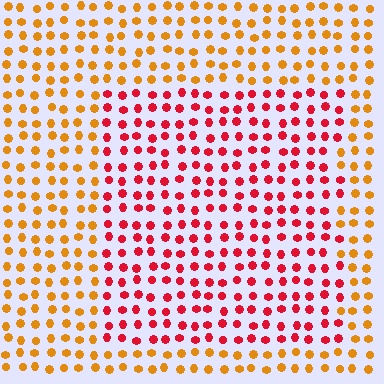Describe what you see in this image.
The image is filled with small orange elements in a uniform arrangement. A rectangle-shaped region is visible where the elements are tinted to a slightly different hue, forming a subtle color boundary.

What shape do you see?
I see a rectangle.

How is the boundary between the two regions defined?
The boundary is defined purely by a slight shift in hue (about 45 degrees). Spacing, size, and orientation are identical on both sides.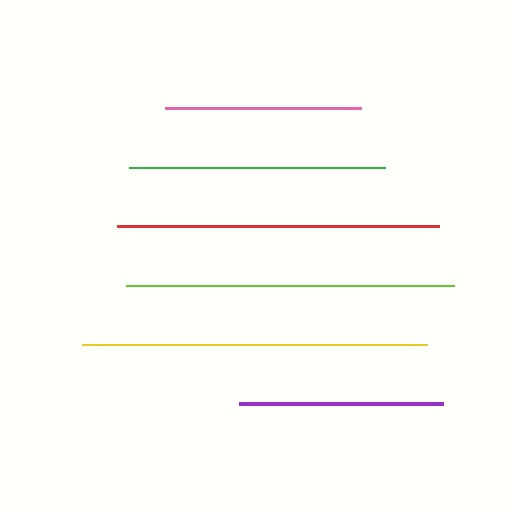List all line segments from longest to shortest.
From longest to shortest: yellow, lime, red, green, purple, pink.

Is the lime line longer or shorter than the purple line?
The lime line is longer than the purple line.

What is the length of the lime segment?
The lime segment is approximately 328 pixels long.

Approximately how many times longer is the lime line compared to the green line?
The lime line is approximately 1.3 times the length of the green line.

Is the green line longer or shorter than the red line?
The red line is longer than the green line.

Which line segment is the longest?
The yellow line is the longest at approximately 345 pixels.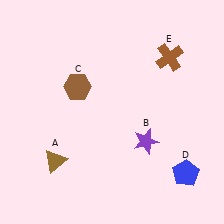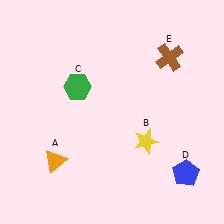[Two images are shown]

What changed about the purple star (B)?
In Image 1, B is purple. In Image 2, it changed to yellow.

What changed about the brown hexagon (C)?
In Image 1, C is brown. In Image 2, it changed to green.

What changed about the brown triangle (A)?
In Image 1, A is brown. In Image 2, it changed to orange.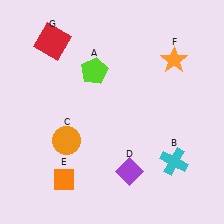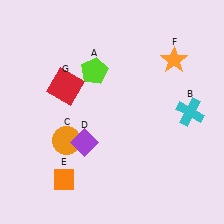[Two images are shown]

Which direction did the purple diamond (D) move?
The purple diamond (D) moved left.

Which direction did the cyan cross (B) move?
The cyan cross (B) moved up.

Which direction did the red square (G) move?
The red square (G) moved down.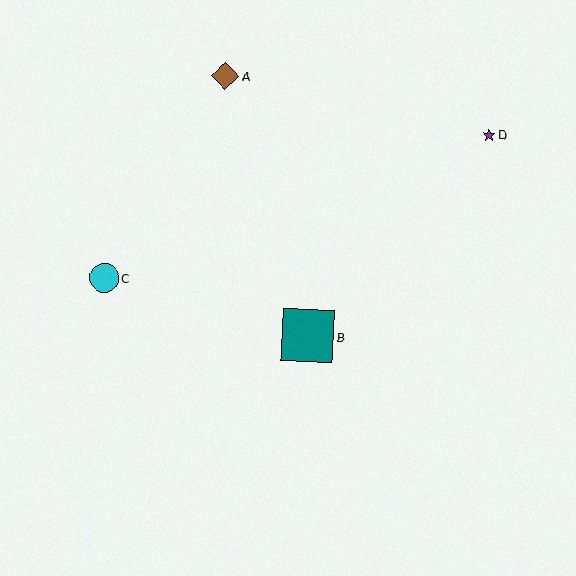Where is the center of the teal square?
The center of the teal square is at (308, 336).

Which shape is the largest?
The teal square (labeled B) is the largest.